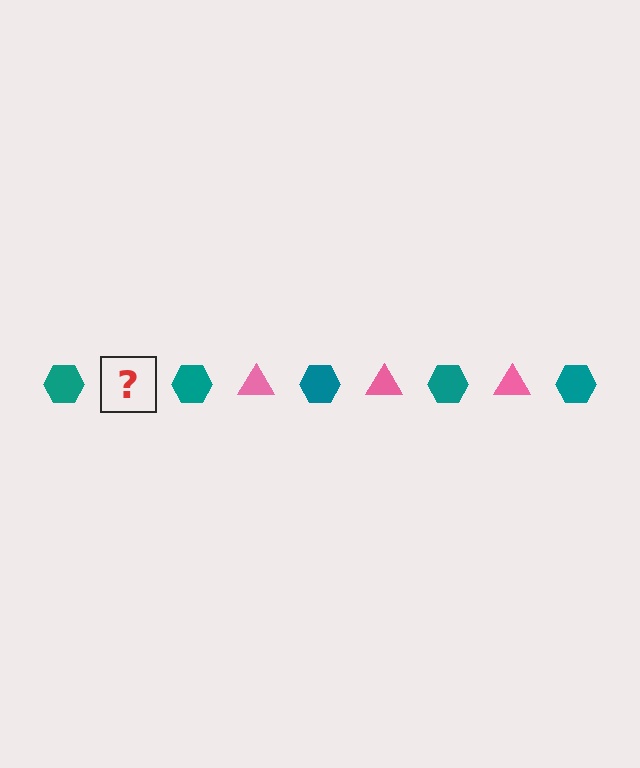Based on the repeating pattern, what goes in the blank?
The blank should be a pink triangle.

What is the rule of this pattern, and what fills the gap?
The rule is that the pattern alternates between teal hexagon and pink triangle. The gap should be filled with a pink triangle.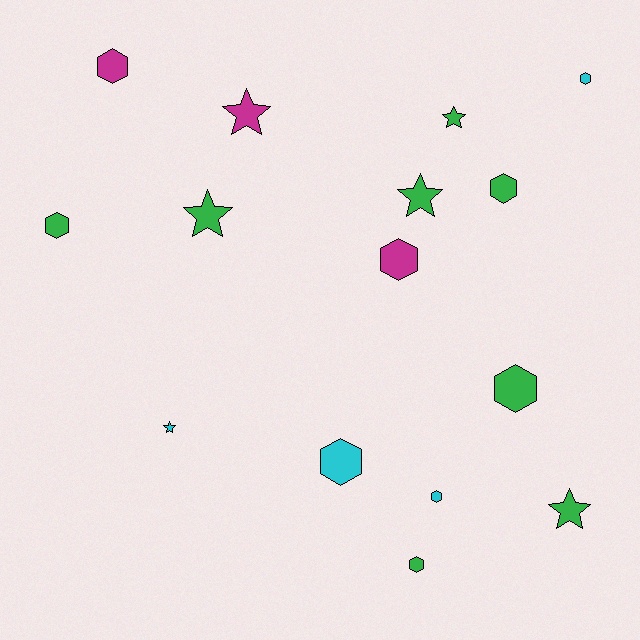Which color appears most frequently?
Green, with 8 objects.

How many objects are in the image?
There are 15 objects.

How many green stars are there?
There are 4 green stars.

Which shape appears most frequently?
Hexagon, with 9 objects.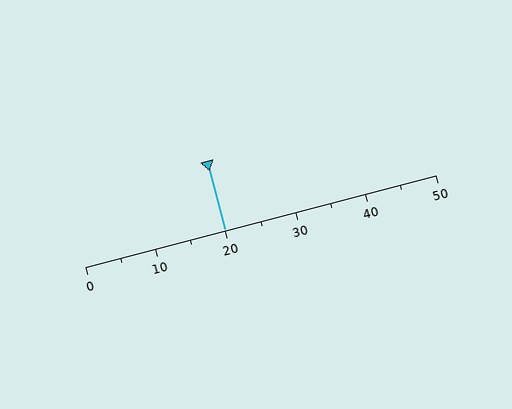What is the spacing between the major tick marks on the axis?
The major ticks are spaced 10 apart.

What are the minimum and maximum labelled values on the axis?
The axis runs from 0 to 50.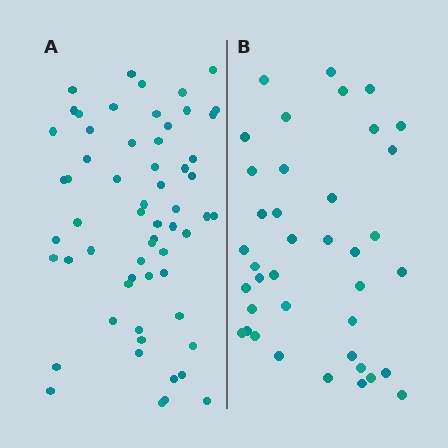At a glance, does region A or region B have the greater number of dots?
Region A (the left region) has more dots.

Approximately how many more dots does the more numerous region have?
Region A has approximately 20 more dots than region B.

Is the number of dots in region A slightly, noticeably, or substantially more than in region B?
Region A has substantially more. The ratio is roughly 1.5 to 1.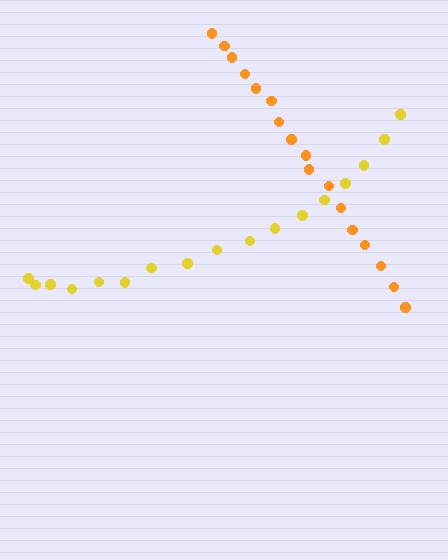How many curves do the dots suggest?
There are 2 distinct paths.